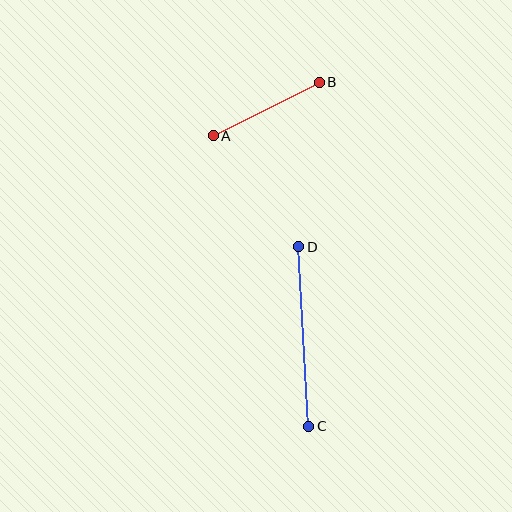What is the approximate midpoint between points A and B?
The midpoint is at approximately (266, 109) pixels.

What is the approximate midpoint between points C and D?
The midpoint is at approximately (304, 336) pixels.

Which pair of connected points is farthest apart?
Points C and D are farthest apart.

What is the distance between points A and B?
The distance is approximately 119 pixels.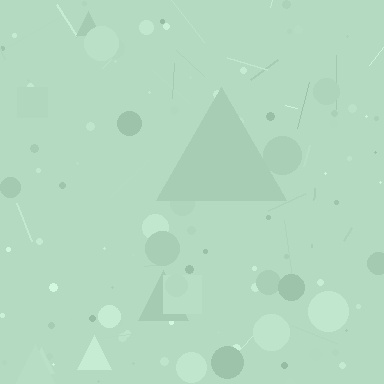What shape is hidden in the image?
A triangle is hidden in the image.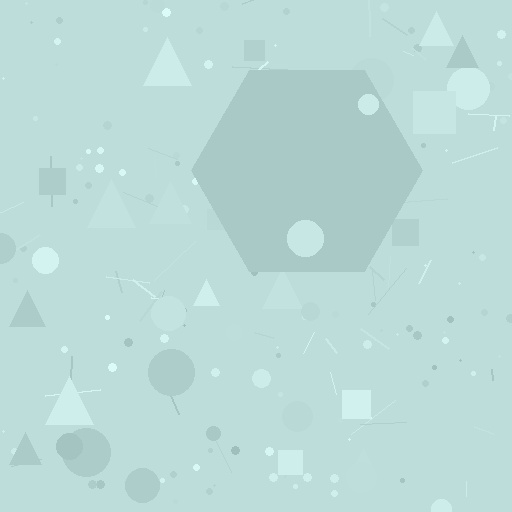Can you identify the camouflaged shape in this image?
The camouflaged shape is a hexagon.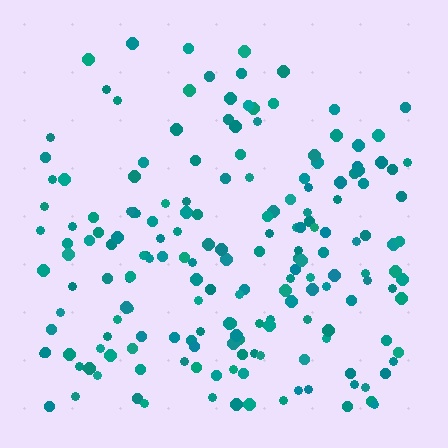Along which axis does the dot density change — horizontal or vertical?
Vertical.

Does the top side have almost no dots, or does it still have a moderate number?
Still a moderate number, just noticeably fewer than the bottom.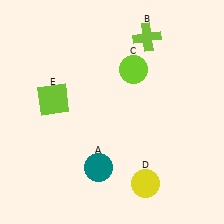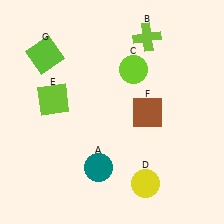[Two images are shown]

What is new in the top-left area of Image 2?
A lime square (G) was added in the top-left area of Image 2.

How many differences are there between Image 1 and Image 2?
There are 2 differences between the two images.